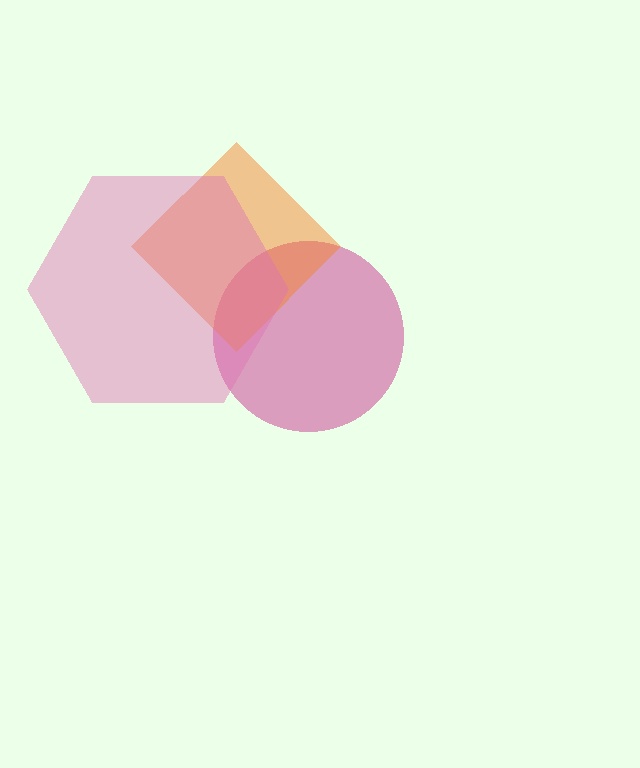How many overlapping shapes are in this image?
There are 3 overlapping shapes in the image.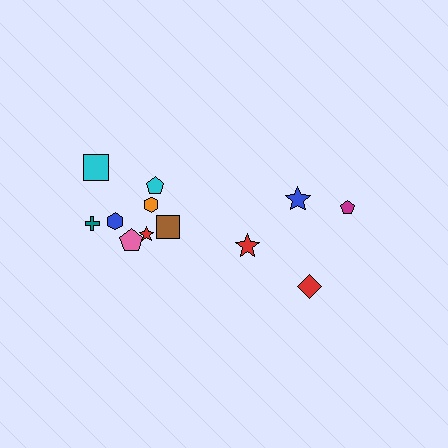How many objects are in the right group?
There are 4 objects.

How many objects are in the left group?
There are 8 objects.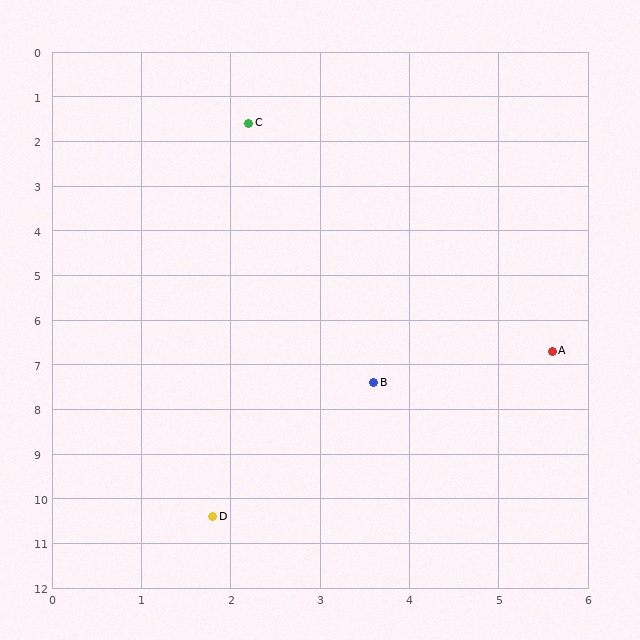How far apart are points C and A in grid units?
Points C and A are about 6.1 grid units apart.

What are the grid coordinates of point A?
Point A is at approximately (5.6, 6.7).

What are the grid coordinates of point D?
Point D is at approximately (1.8, 10.4).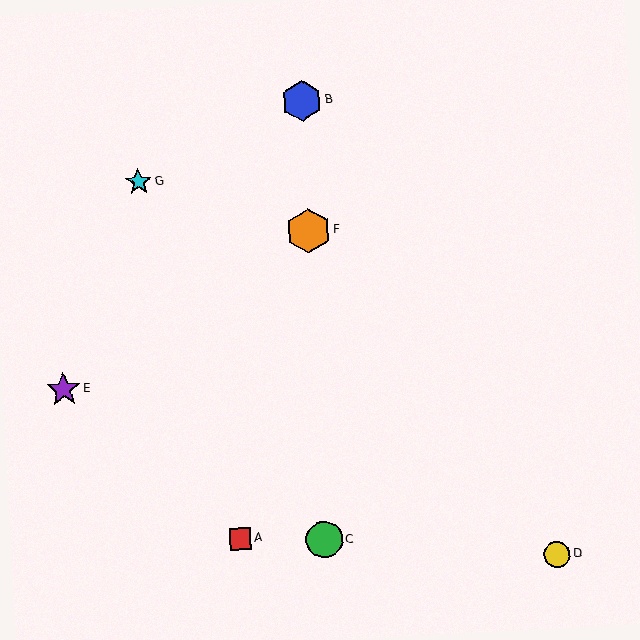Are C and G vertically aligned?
No, C is at x≈324 and G is at x≈139.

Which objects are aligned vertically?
Objects B, C, F are aligned vertically.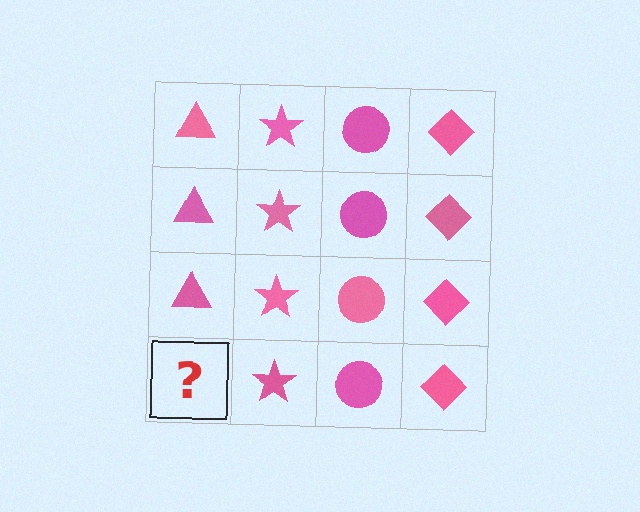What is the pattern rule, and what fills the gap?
The rule is that each column has a consistent shape. The gap should be filled with a pink triangle.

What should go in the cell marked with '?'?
The missing cell should contain a pink triangle.